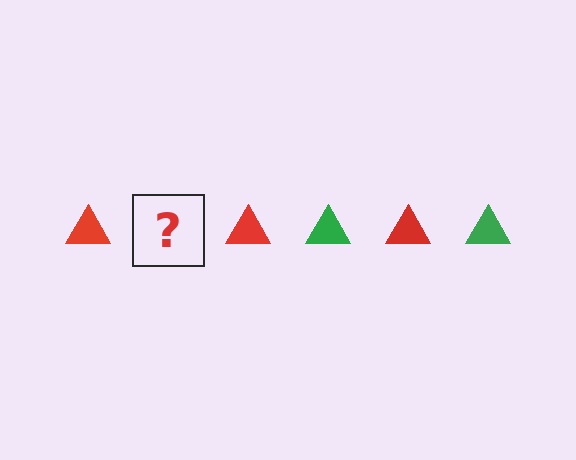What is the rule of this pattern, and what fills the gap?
The rule is that the pattern cycles through red, green triangles. The gap should be filled with a green triangle.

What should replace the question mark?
The question mark should be replaced with a green triangle.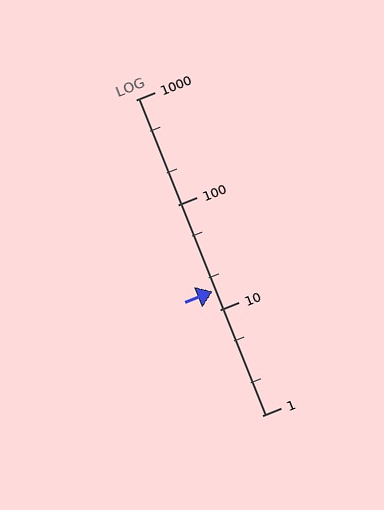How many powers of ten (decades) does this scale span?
The scale spans 3 decades, from 1 to 1000.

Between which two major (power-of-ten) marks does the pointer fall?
The pointer is between 10 and 100.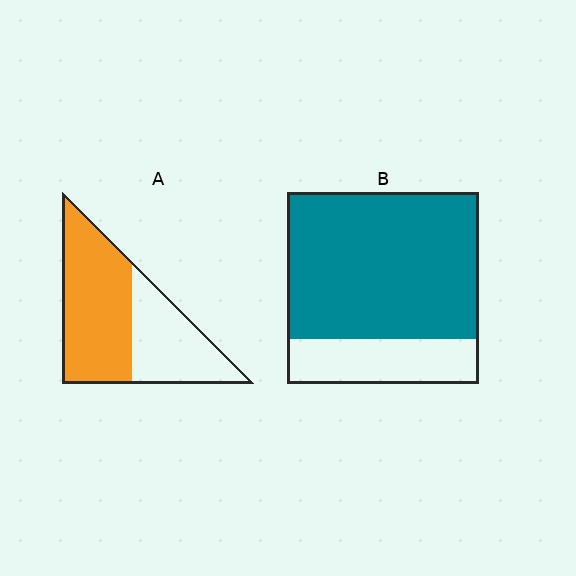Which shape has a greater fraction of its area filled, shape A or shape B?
Shape B.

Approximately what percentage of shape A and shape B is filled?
A is approximately 60% and B is approximately 75%.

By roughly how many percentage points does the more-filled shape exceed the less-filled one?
By roughly 15 percentage points (B over A).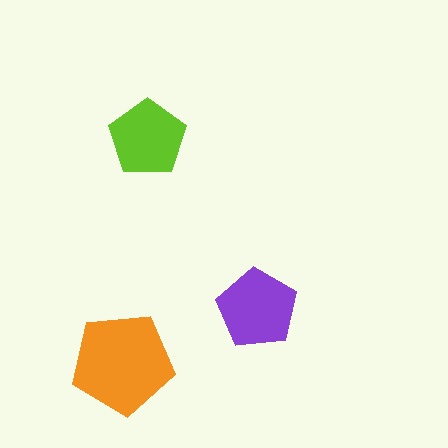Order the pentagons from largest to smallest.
the orange one, the purple one, the lime one.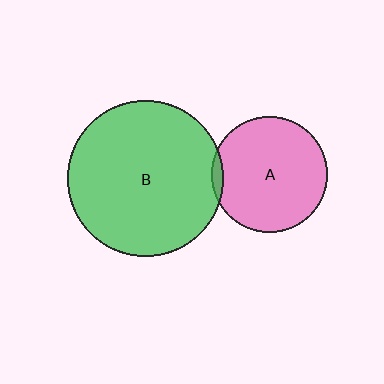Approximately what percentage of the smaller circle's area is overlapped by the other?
Approximately 5%.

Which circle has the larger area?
Circle B (green).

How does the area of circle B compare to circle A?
Approximately 1.8 times.